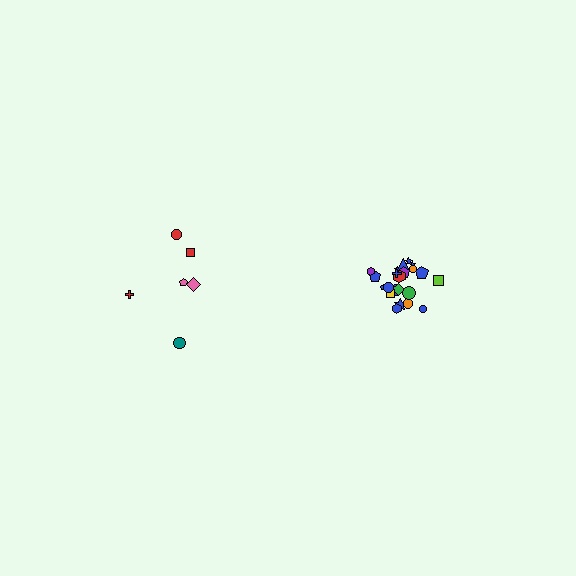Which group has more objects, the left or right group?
The right group.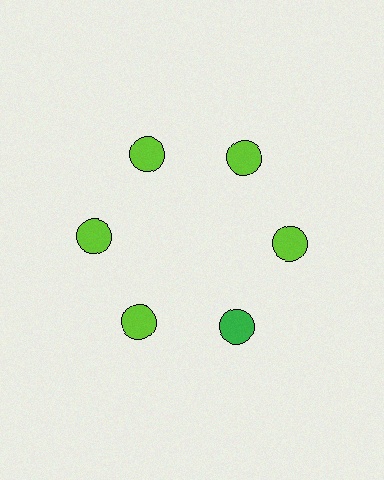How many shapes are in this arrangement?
There are 6 shapes arranged in a ring pattern.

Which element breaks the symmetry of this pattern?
The green circle at roughly the 5 o'clock position breaks the symmetry. All other shapes are lime circles.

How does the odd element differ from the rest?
It has a different color: green instead of lime.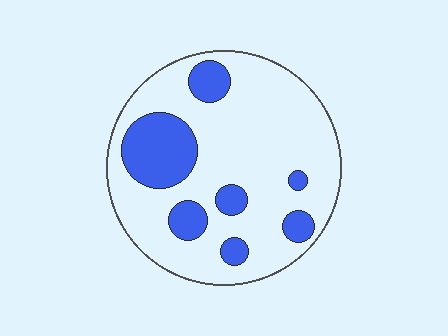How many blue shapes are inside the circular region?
7.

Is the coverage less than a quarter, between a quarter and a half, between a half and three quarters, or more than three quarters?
Less than a quarter.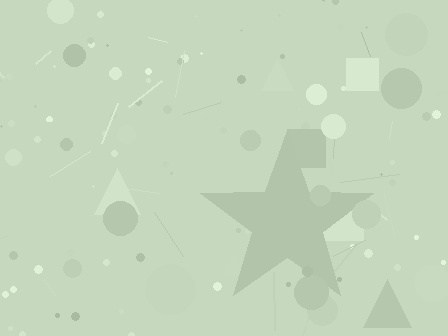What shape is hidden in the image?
A star is hidden in the image.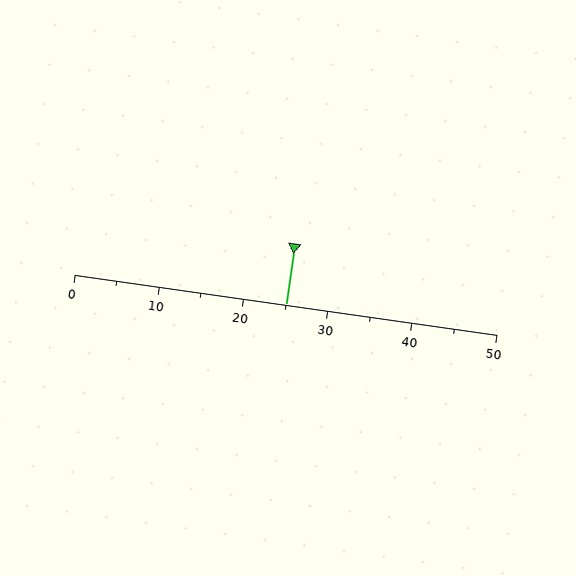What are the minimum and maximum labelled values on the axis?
The axis runs from 0 to 50.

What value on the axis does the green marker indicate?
The marker indicates approximately 25.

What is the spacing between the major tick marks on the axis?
The major ticks are spaced 10 apart.